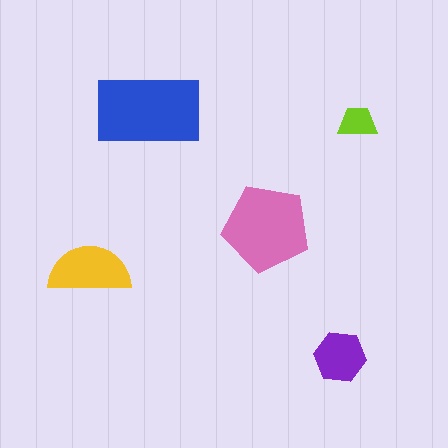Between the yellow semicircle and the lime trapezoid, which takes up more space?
The yellow semicircle.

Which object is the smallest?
The lime trapezoid.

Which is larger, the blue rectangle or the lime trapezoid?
The blue rectangle.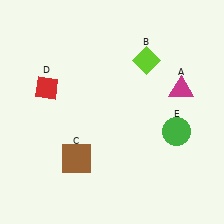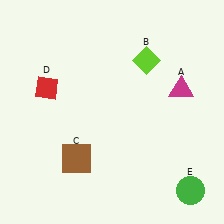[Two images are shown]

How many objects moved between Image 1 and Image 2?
1 object moved between the two images.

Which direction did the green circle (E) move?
The green circle (E) moved down.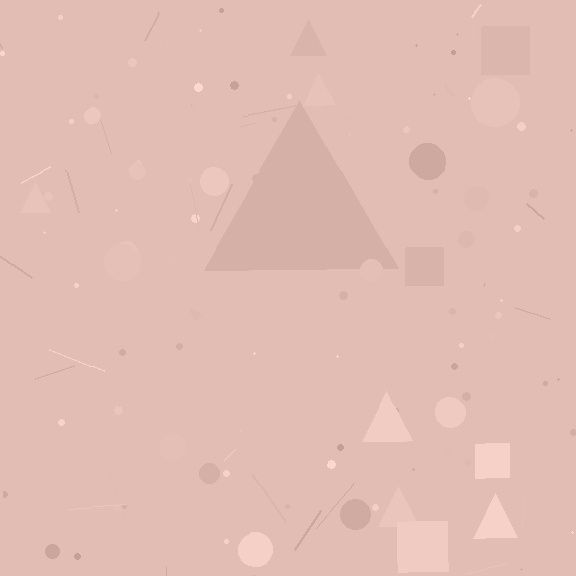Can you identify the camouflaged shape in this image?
The camouflaged shape is a triangle.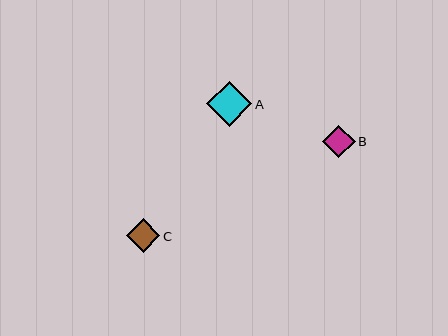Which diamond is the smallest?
Diamond B is the smallest with a size of approximately 33 pixels.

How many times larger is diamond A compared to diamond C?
Diamond A is approximately 1.4 times the size of diamond C.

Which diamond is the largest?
Diamond A is the largest with a size of approximately 45 pixels.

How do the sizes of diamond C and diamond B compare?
Diamond C and diamond B are approximately the same size.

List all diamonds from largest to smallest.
From largest to smallest: A, C, B.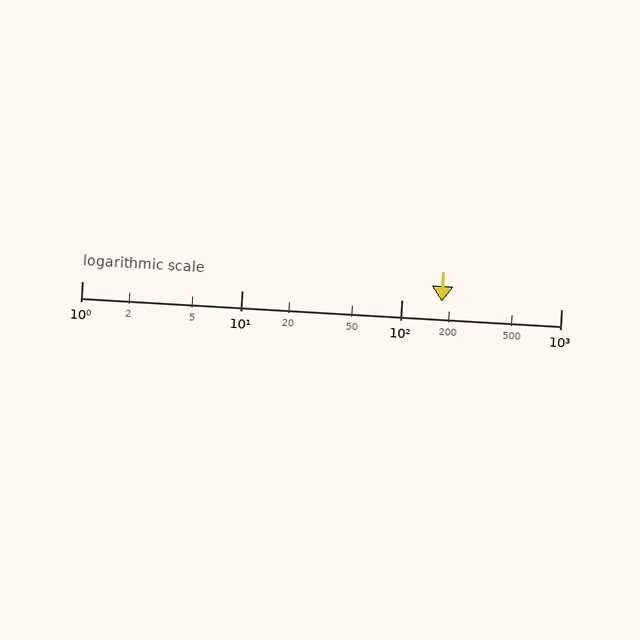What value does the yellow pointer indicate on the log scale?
The pointer indicates approximately 180.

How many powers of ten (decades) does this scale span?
The scale spans 3 decades, from 1 to 1000.